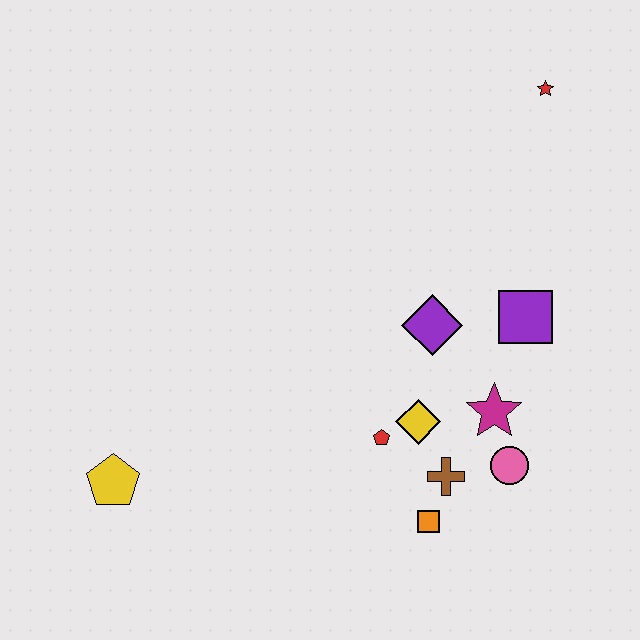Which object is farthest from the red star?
The yellow pentagon is farthest from the red star.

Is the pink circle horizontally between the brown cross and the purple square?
Yes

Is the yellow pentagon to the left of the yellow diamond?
Yes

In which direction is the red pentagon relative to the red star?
The red pentagon is below the red star.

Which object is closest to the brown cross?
The orange square is closest to the brown cross.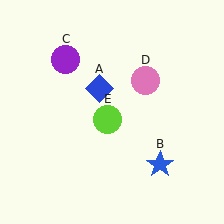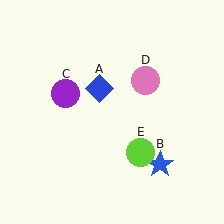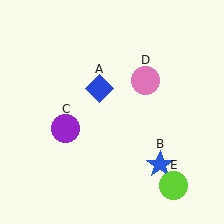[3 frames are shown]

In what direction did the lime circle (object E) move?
The lime circle (object E) moved down and to the right.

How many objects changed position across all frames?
2 objects changed position: purple circle (object C), lime circle (object E).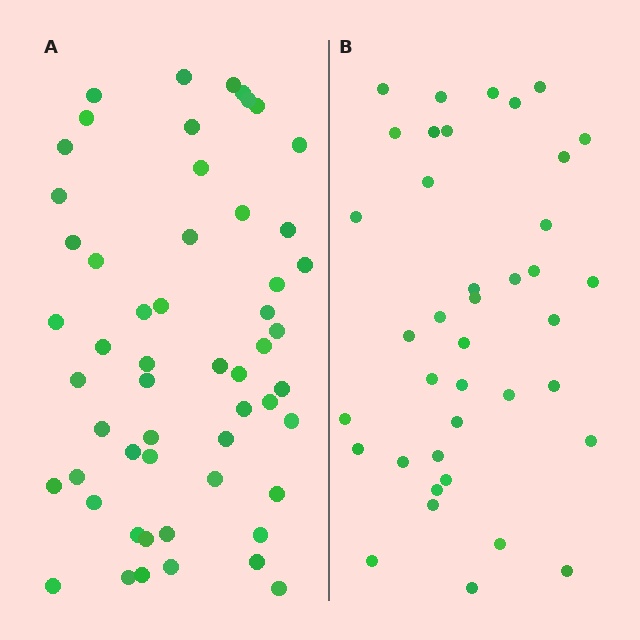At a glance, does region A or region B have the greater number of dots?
Region A (the left region) has more dots.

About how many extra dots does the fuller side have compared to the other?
Region A has approximately 15 more dots than region B.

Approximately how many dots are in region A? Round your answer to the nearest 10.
About 60 dots. (The exact count is 55, which rounds to 60.)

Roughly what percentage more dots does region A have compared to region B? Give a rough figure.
About 40% more.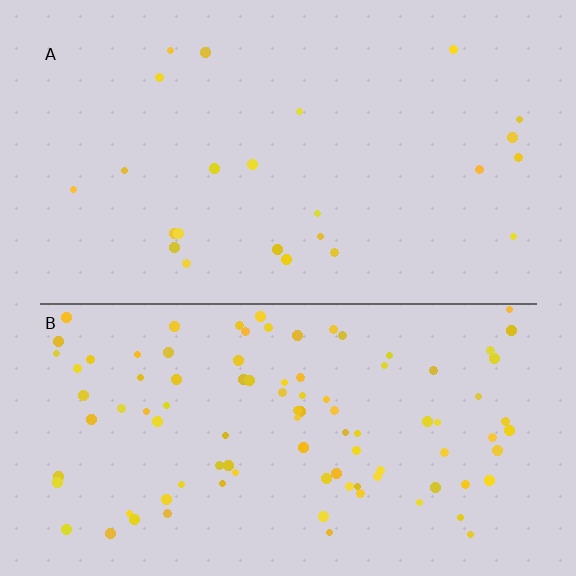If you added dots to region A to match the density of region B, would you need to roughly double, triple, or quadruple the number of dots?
Approximately quadruple.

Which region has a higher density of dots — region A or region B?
B (the bottom).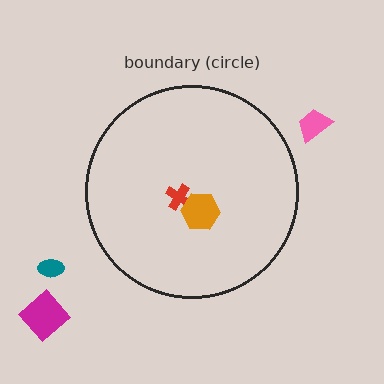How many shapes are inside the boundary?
2 inside, 3 outside.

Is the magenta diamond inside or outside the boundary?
Outside.